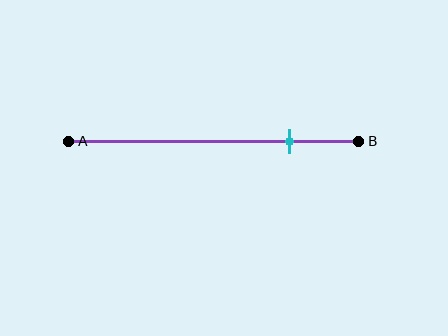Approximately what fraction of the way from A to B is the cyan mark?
The cyan mark is approximately 75% of the way from A to B.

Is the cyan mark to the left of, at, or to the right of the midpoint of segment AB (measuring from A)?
The cyan mark is to the right of the midpoint of segment AB.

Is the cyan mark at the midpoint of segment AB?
No, the mark is at about 75% from A, not at the 50% midpoint.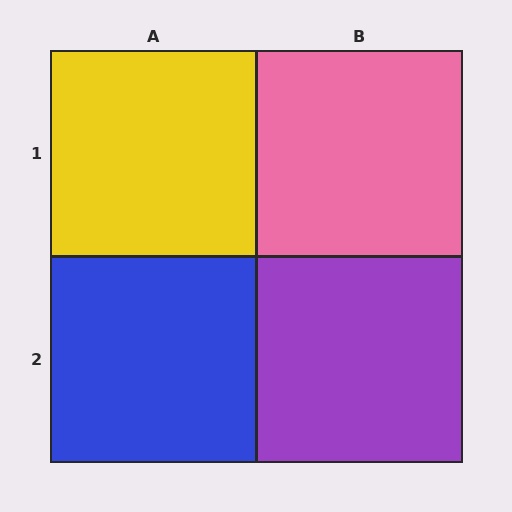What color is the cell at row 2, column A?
Blue.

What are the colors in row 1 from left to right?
Yellow, pink.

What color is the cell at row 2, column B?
Purple.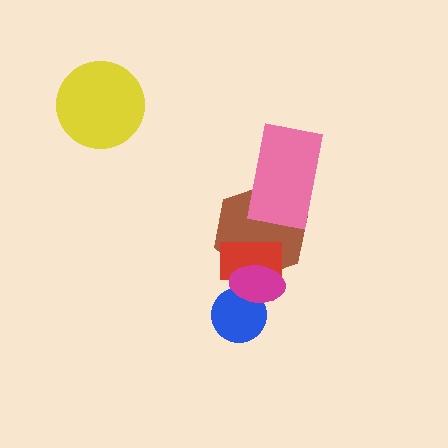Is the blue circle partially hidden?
Yes, it is partially covered by another shape.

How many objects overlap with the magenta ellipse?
3 objects overlap with the magenta ellipse.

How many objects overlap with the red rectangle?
2 objects overlap with the red rectangle.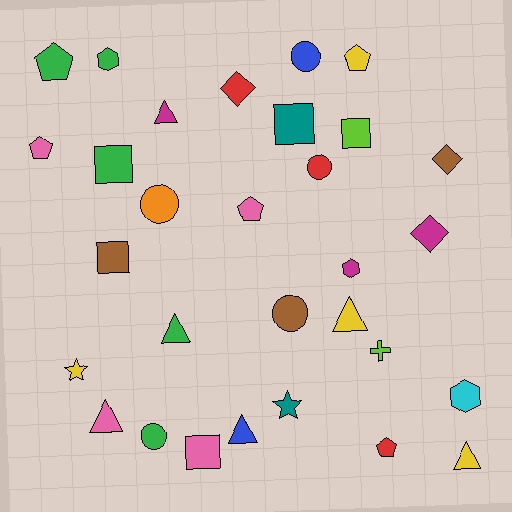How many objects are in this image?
There are 30 objects.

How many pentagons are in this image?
There are 5 pentagons.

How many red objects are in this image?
There are 3 red objects.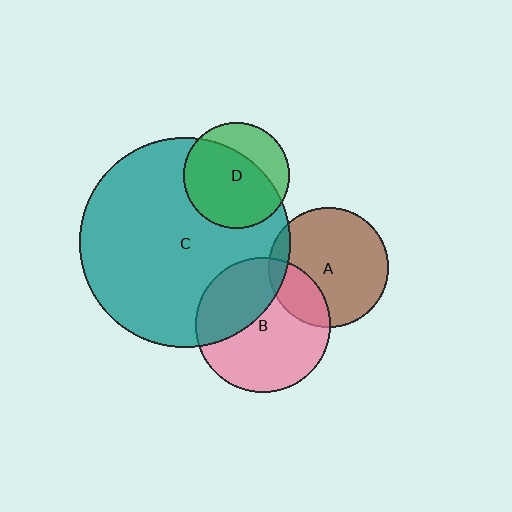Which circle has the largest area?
Circle C (teal).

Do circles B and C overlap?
Yes.